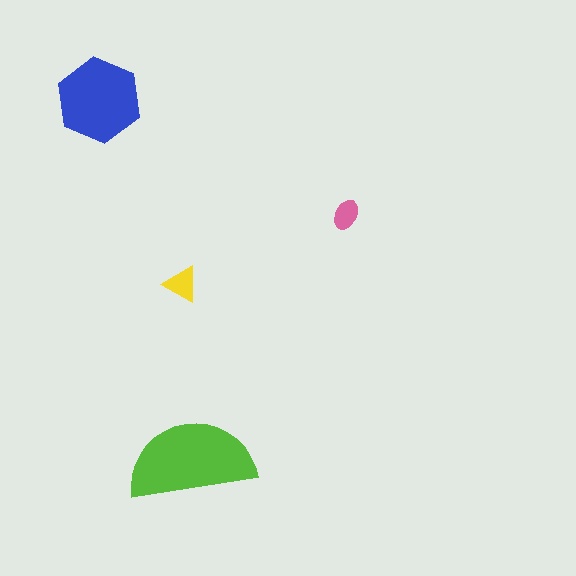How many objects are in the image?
There are 4 objects in the image.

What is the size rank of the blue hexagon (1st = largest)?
2nd.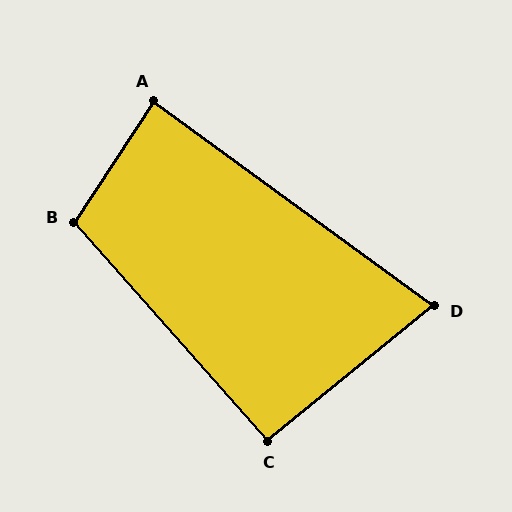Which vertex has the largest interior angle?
B, at approximately 105 degrees.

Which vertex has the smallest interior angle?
D, at approximately 75 degrees.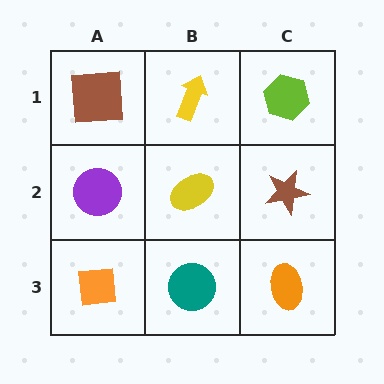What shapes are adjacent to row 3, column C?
A brown star (row 2, column C), a teal circle (row 3, column B).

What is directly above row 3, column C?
A brown star.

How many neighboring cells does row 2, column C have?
3.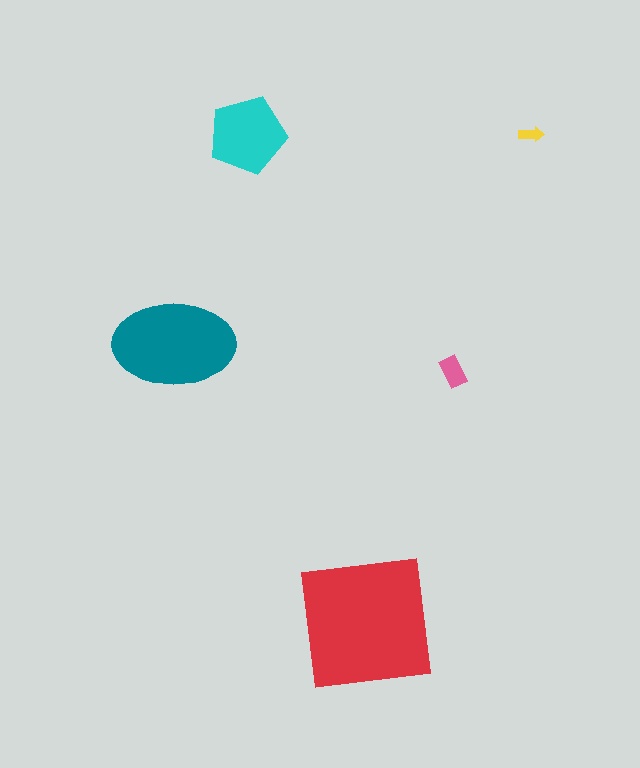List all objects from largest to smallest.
The red square, the teal ellipse, the cyan pentagon, the pink rectangle, the yellow arrow.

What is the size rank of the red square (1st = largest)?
1st.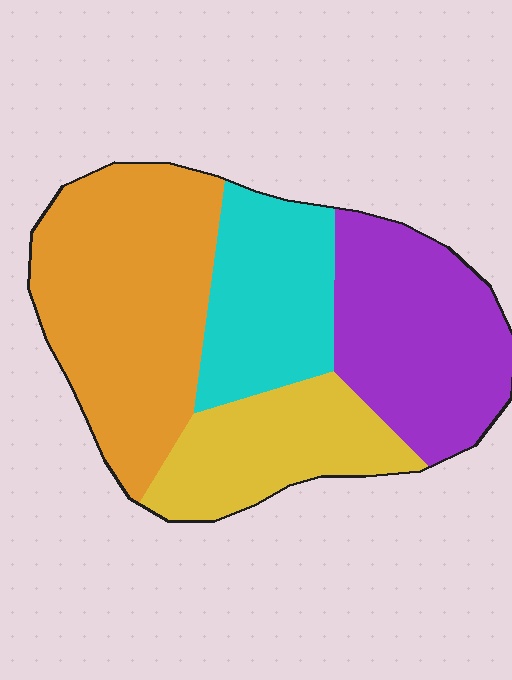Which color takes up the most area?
Orange, at roughly 35%.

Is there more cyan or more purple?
Purple.